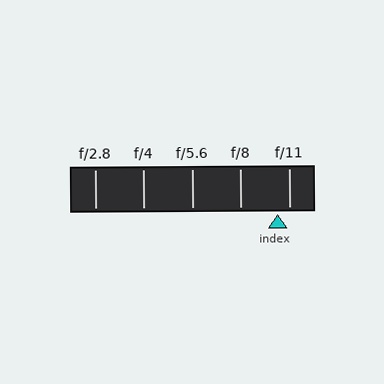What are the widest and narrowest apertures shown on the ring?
The widest aperture shown is f/2.8 and the narrowest is f/11.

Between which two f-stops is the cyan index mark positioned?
The index mark is between f/8 and f/11.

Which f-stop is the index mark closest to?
The index mark is closest to f/11.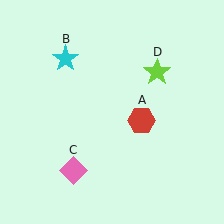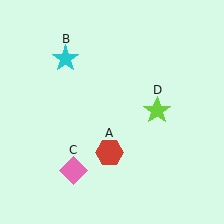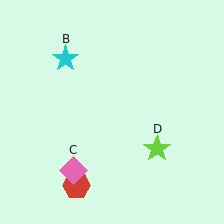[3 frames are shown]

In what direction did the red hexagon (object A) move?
The red hexagon (object A) moved down and to the left.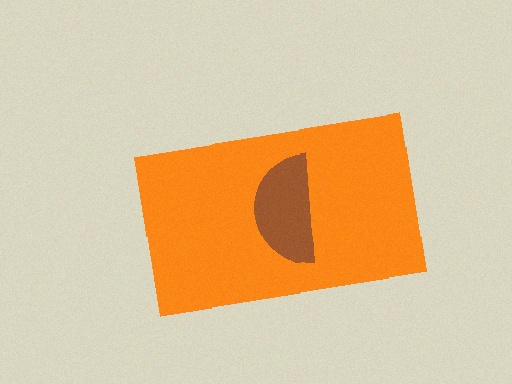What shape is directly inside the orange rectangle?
The brown semicircle.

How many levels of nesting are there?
2.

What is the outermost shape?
The orange rectangle.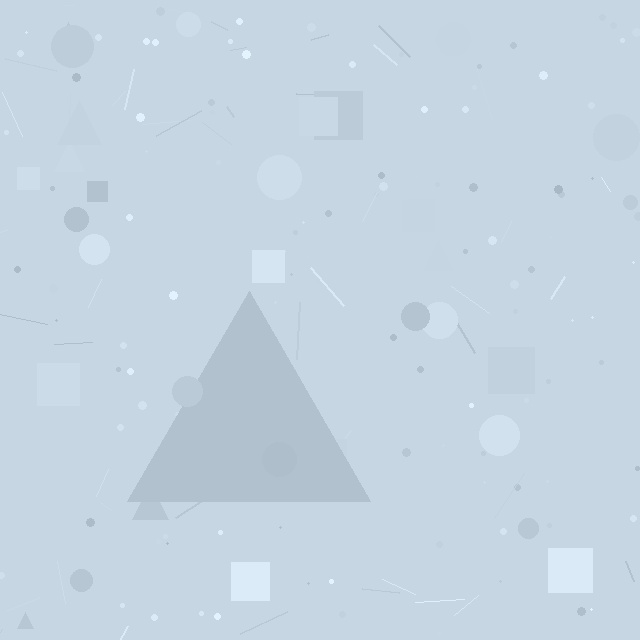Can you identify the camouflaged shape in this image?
The camouflaged shape is a triangle.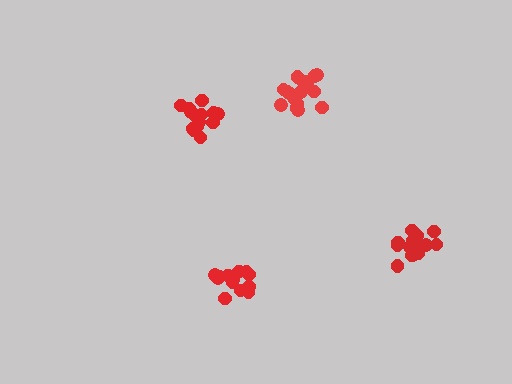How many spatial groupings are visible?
There are 4 spatial groupings.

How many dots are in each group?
Group 1: 14 dots, Group 2: 15 dots, Group 3: 17 dots, Group 4: 13 dots (59 total).